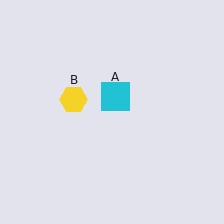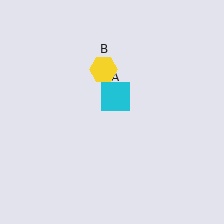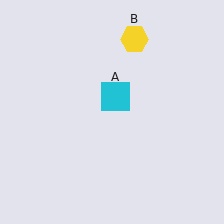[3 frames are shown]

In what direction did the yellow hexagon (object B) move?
The yellow hexagon (object B) moved up and to the right.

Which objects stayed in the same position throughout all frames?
Cyan square (object A) remained stationary.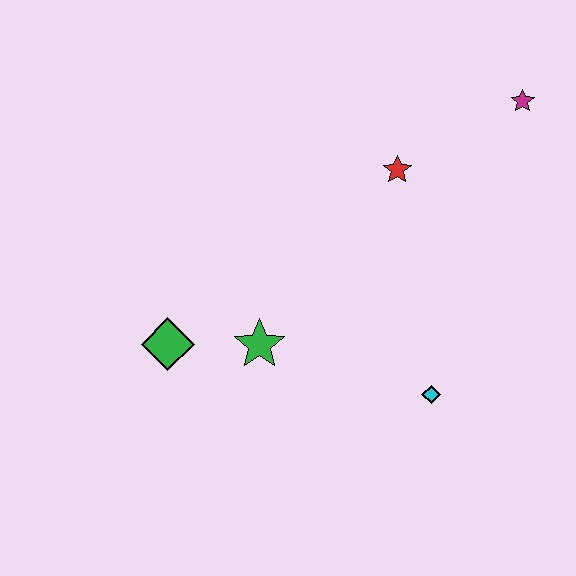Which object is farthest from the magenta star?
The green diamond is farthest from the magenta star.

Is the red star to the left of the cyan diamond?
Yes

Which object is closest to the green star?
The green diamond is closest to the green star.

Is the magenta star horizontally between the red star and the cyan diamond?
No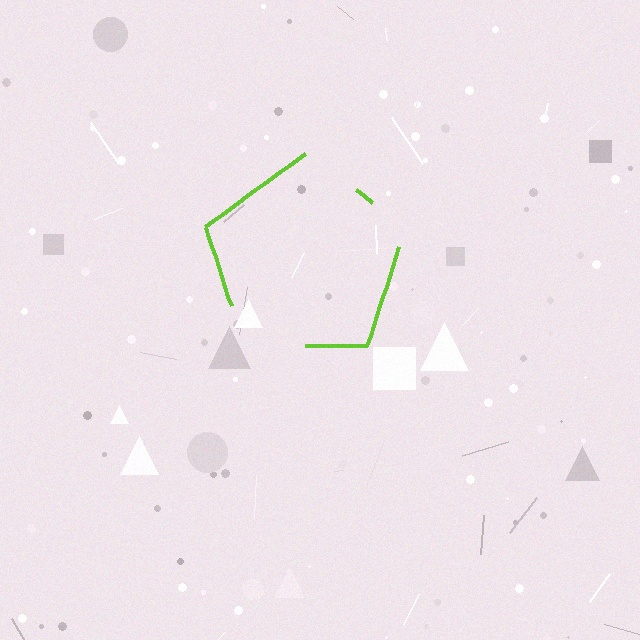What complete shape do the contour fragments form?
The contour fragments form a pentagon.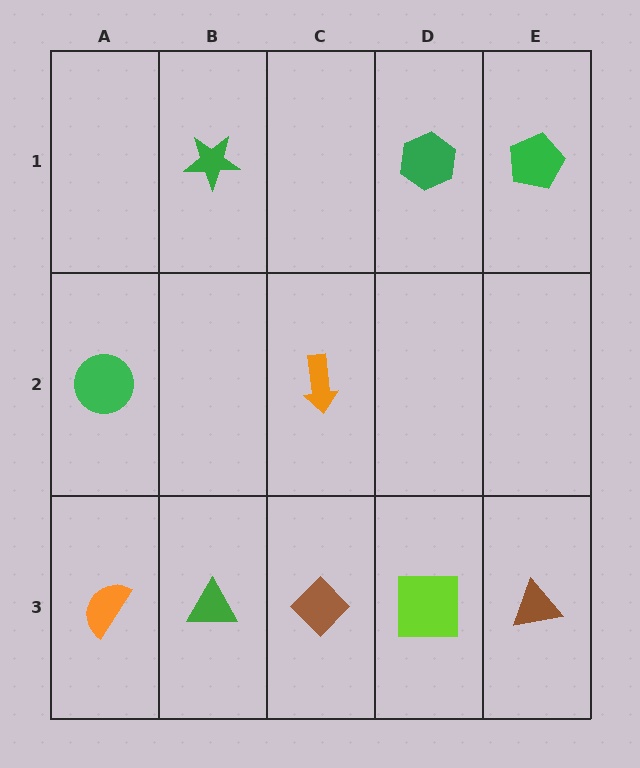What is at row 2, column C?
An orange arrow.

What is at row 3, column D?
A lime square.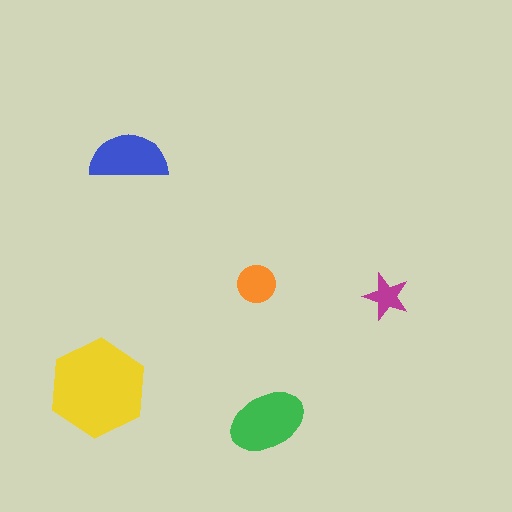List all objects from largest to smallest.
The yellow hexagon, the green ellipse, the blue semicircle, the orange circle, the magenta star.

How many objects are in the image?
There are 5 objects in the image.